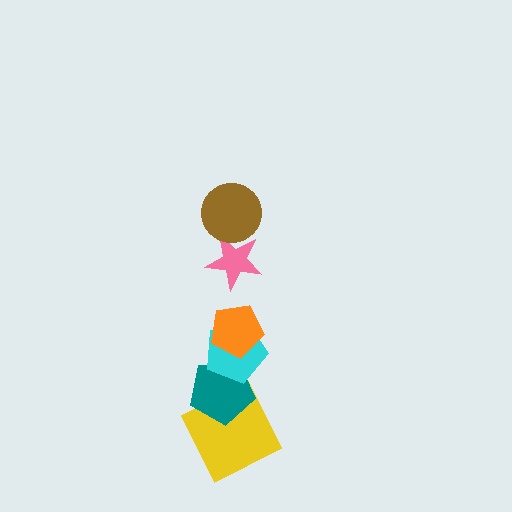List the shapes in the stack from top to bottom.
From top to bottom: the brown circle, the pink star, the orange pentagon, the cyan pentagon, the teal pentagon, the yellow square.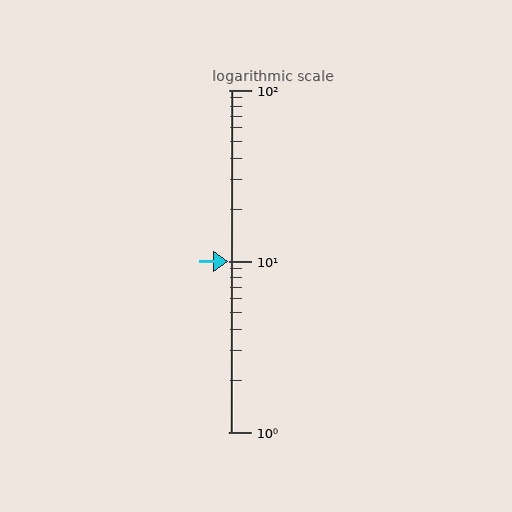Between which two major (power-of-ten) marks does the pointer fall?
The pointer is between 10 and 100.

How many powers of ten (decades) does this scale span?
The scale spans 2 decades, from 1 to 100.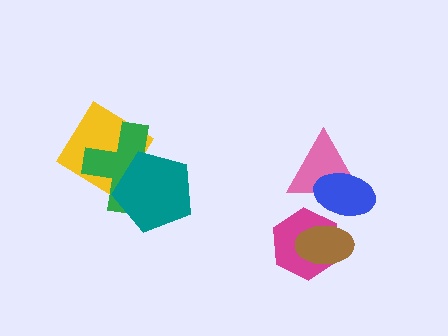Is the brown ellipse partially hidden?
Yes, it is partially covered by another shape.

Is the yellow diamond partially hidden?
Yes, it is partially covered by another shape.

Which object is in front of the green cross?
The teal pentagon is in front of the green cross.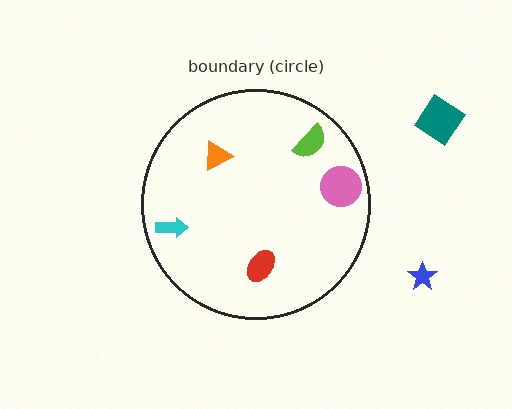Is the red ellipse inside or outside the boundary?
Inside.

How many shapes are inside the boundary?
5 inside, 2 outside.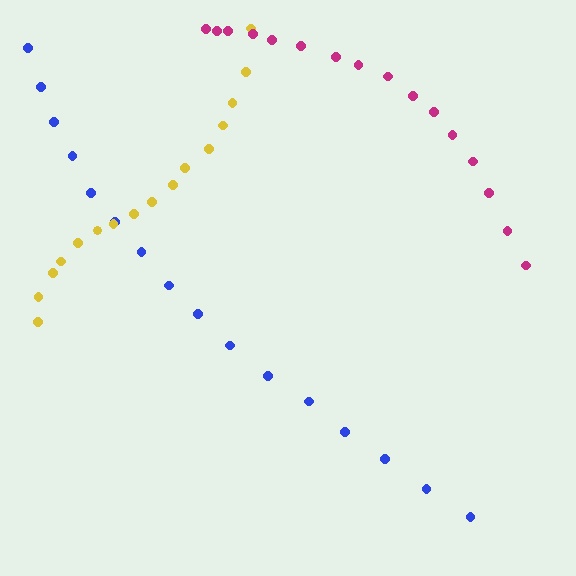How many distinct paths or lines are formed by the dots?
There are 3 distinct paths.